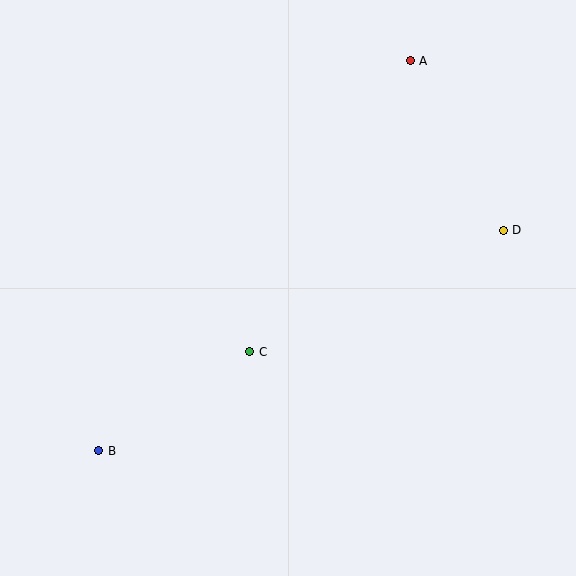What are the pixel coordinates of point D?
Point D is at (503, 230).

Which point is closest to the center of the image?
Point C at (250, 352) is closest to the center.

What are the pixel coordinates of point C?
Point C is at (250, 352).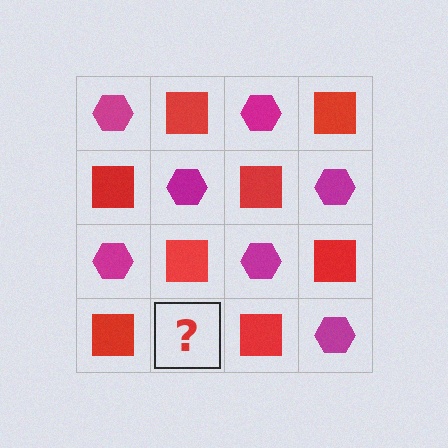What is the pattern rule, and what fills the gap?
The rule is that it alternates magenta hexagon and red square in a checkerboard pattern. The gap should be filled with a magenta hexagon.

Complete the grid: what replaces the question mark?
The question mark should be replaced with a magenta hexagon.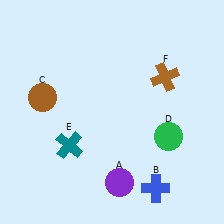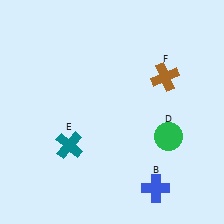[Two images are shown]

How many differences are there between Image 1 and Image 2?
There are 2 differences between the two images.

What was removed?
The brown circle (C), the purple circle (A) were removed in Image 2.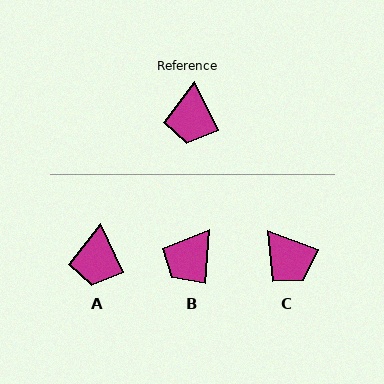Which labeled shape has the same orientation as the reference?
A.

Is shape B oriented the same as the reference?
No, it is off by about 30 degrees.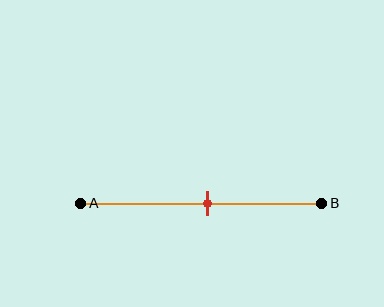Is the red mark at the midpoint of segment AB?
Yes, the mark is approximately at the midpoint.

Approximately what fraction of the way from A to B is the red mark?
The red mark is approximately 55% of the way from A to B.